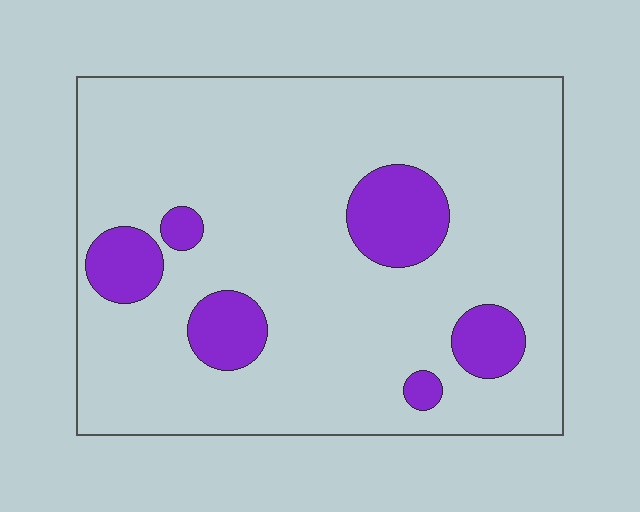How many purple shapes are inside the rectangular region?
6.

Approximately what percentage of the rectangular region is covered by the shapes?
Approximately 15%.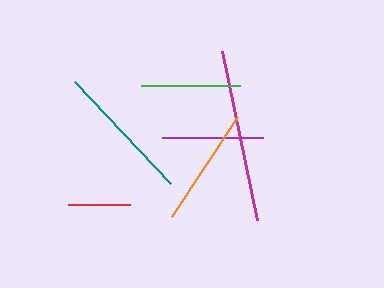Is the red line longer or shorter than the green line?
The green line is longer than the red line.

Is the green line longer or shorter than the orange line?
The orange line is longer than the green line.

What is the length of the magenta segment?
The magenta segment is approximately 172 pixels long.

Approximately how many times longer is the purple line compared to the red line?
The purple line is approximately 1.6 times the length of the red line.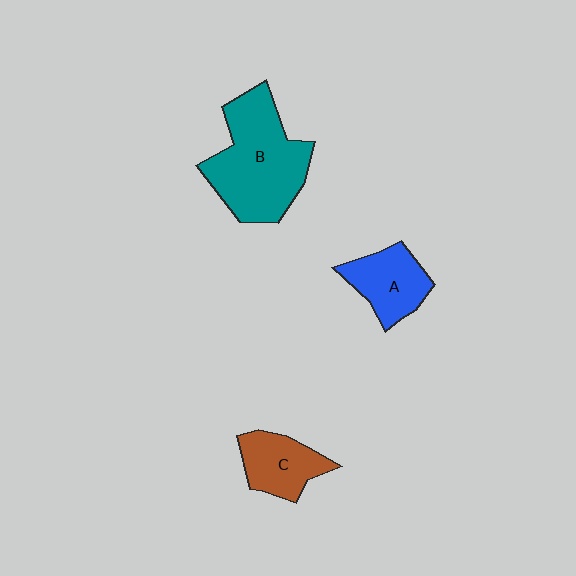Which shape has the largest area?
Shape B (teal).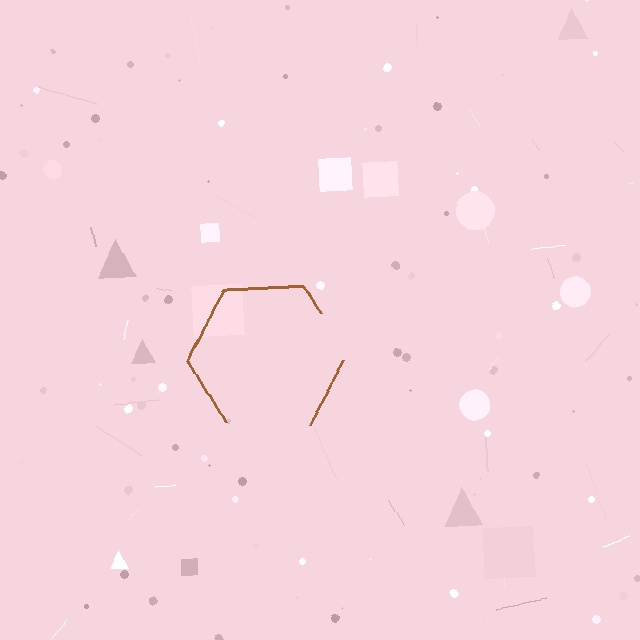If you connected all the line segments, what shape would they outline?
They would outline a hexagon.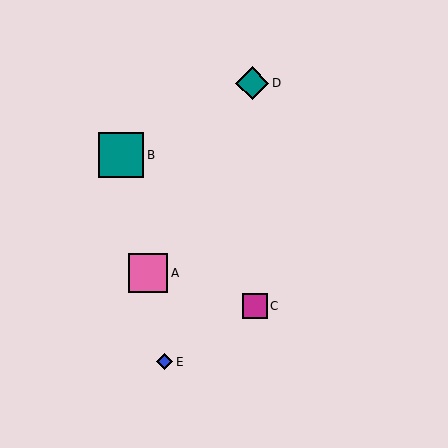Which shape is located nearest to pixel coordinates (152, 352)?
The blue diamond (labeled E) at (164, 362) is nearest to that location.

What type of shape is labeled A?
Shape A is a pink square.